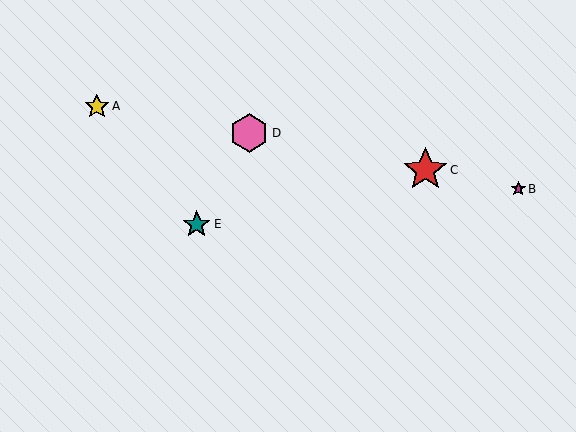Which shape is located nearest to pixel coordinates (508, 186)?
The magenta star (labeled B) at (518, 189) is nearest to that location.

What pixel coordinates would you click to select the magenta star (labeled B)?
Click at (518, 189) to select the magenta star B.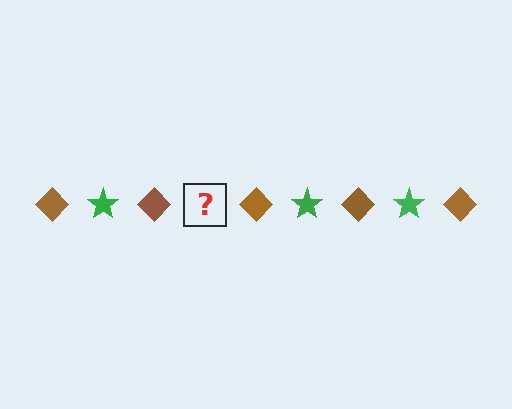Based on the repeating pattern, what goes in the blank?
The blank should be a green star.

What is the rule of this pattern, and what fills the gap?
The rule is that the pattern alternates between brown diamond and green star. The gap should be filled with a green star.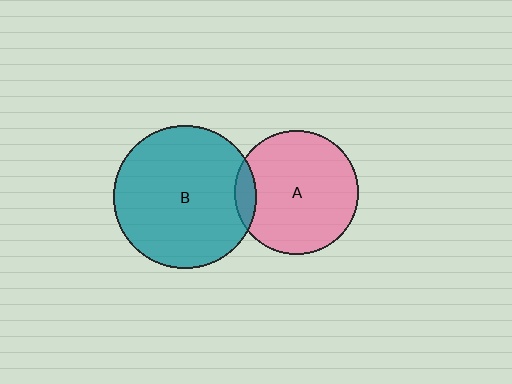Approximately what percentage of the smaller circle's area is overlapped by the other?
Approximately 10%.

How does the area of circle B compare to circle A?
Approximately 1.3 times.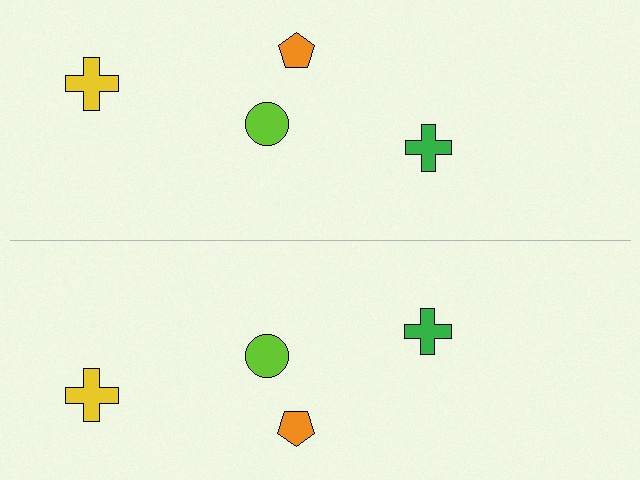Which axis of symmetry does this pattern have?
The pattern has a horizontal axis of symmetry running through the center of the image.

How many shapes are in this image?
There are 8 shapes in this image.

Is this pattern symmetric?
Yes, this pattern has bilateral (reflection) symmetry.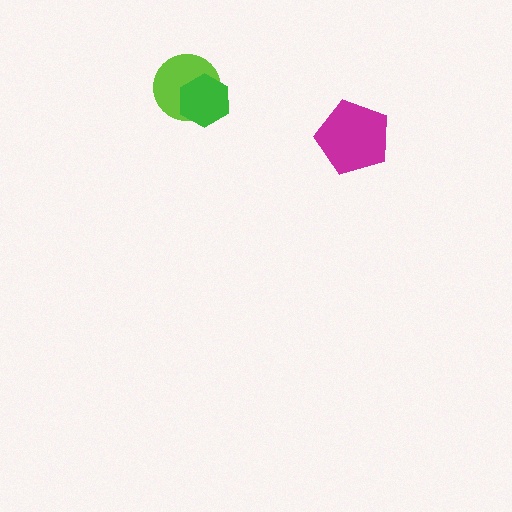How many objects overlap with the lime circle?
1 object overlaps with the lime circle.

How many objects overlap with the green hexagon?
1 object overlaps with the green hexagon.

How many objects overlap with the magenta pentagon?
0 objects overlap with the magenta pentagon.